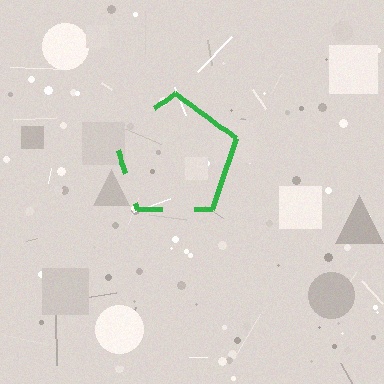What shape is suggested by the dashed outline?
The dashed outline suggests a pentagon.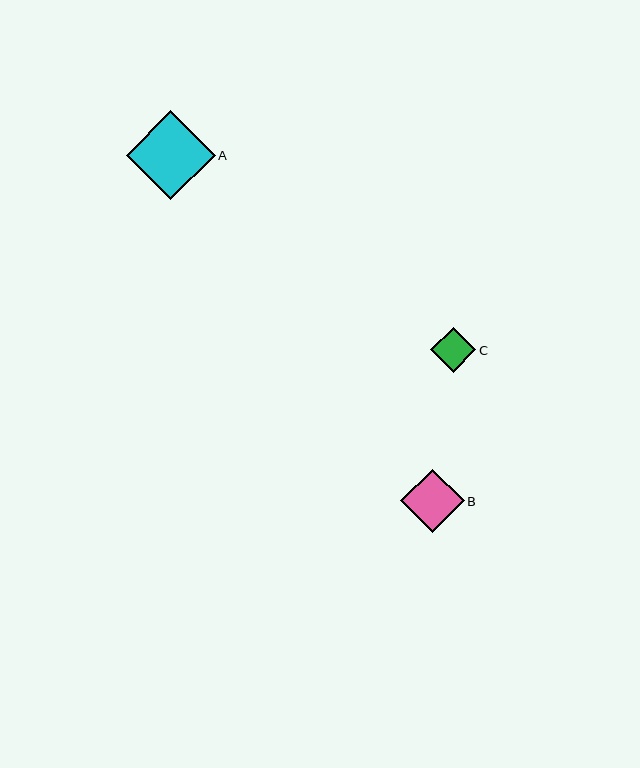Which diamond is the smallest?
Diamond C is the smallest with a size of approximately 45 pixels.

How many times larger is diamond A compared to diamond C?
Diamond A is approximately 2.0 times the size of diamond C.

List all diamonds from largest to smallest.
From largest to smallest: A, B, C.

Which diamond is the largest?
Diamond A is the largest with a size of approximately 89 pixels.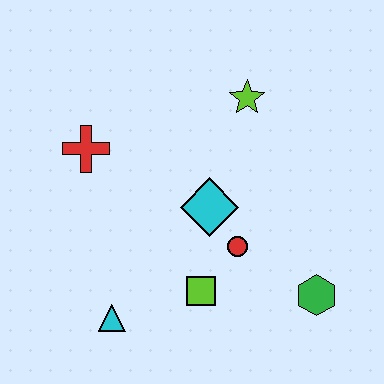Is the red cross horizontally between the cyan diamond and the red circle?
No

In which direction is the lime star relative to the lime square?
The lime star is above the lime square.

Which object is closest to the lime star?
The cyan diamond is closest to the lime star.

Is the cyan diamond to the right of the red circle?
No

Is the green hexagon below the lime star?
Yes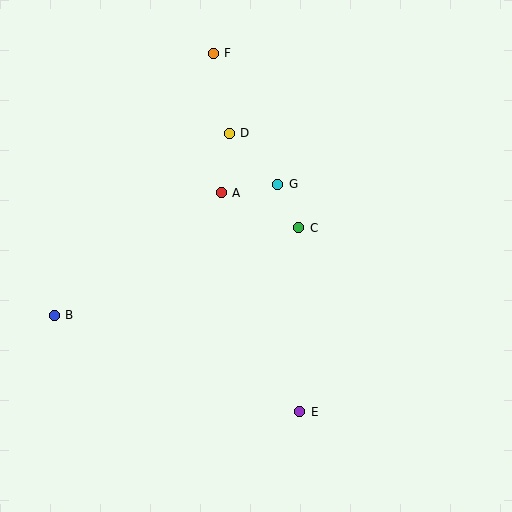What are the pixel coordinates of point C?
Point C is at (299, 228).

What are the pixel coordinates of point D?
Point D is at (229, 133).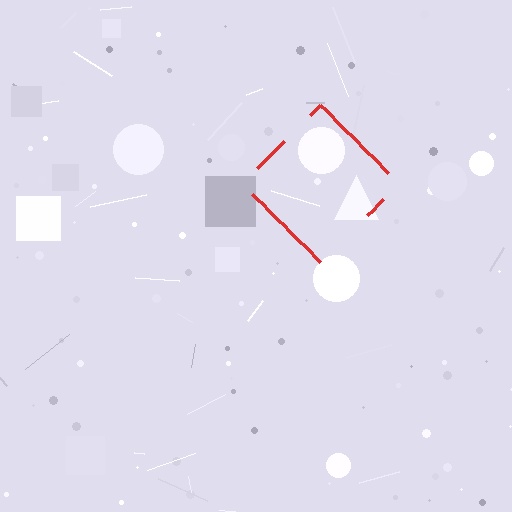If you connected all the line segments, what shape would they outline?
They would outline a diamond.